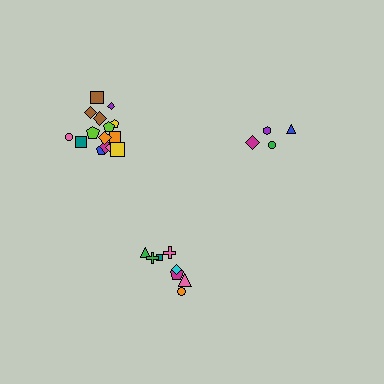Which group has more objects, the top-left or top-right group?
The top-left group.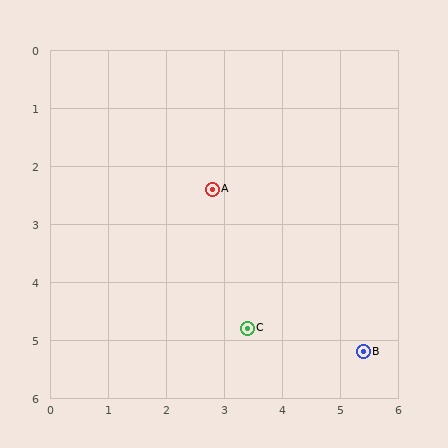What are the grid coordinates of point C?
Point C is at approximately (3.4, 4.8).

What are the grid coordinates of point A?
Point A is at approximately (2.8, 2.4).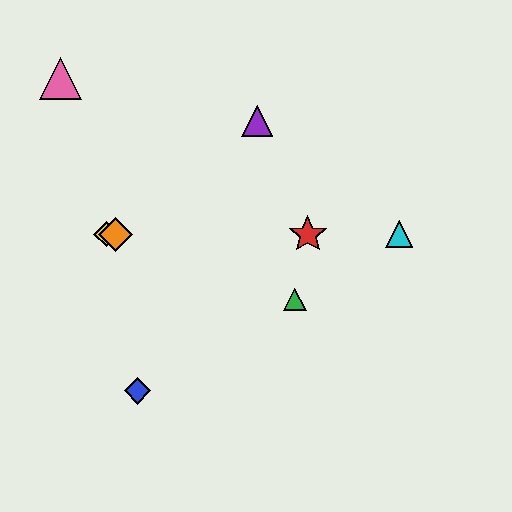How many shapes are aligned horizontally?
4 shapes (the red star, the yellow diamond, the orange diamond, the cyan triangle) are aligned horizontally.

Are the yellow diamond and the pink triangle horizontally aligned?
No, the yellow diamond is at y≈234 and the pink triangle is at y≈78.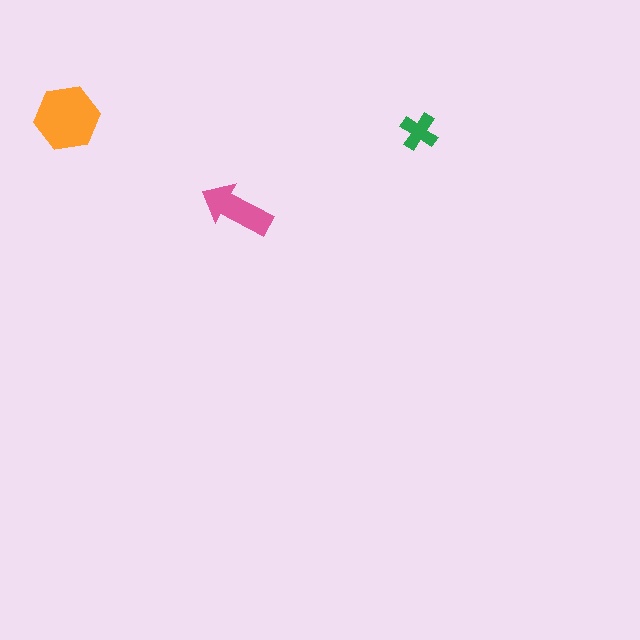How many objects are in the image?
There are 3 objects in the image.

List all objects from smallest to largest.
The green cross, the pink arrow, the orange hexagon.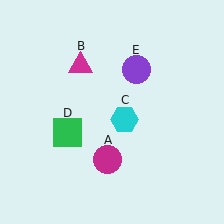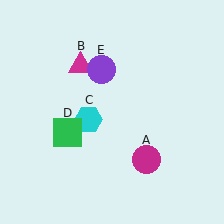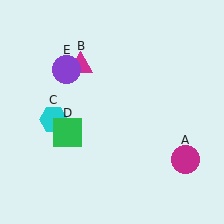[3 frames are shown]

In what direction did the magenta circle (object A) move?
The magenta circle (object A) moved right.